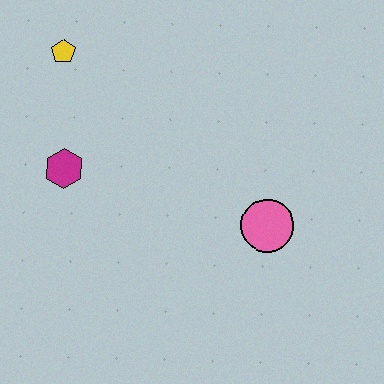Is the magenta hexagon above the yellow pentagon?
No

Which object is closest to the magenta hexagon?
The yellow pentagon is closest to the magenta hexagon.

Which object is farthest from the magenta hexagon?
The pink circle is farthest from the magenta hexagon.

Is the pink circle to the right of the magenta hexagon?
Yes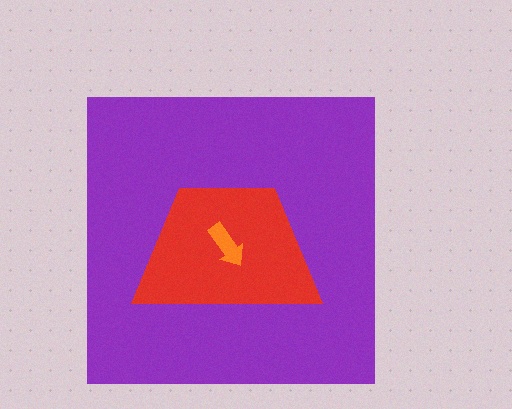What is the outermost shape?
The purple square.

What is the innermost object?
The orange arrow.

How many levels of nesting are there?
3.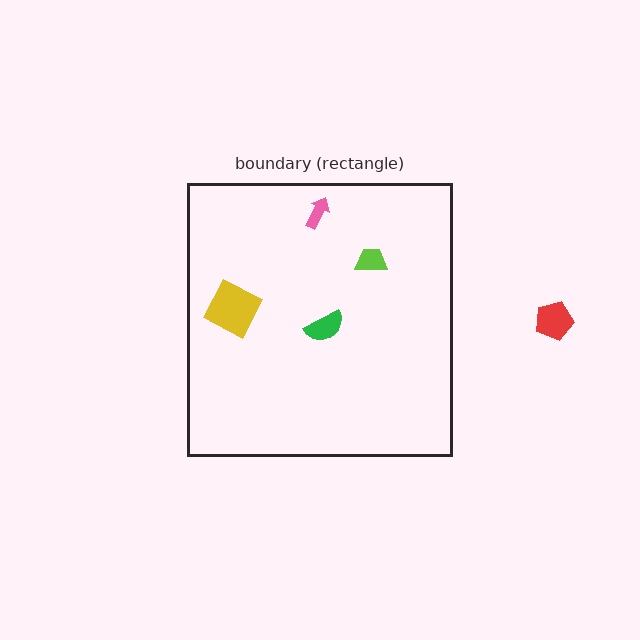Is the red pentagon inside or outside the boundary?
Outside.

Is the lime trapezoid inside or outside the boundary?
Inside.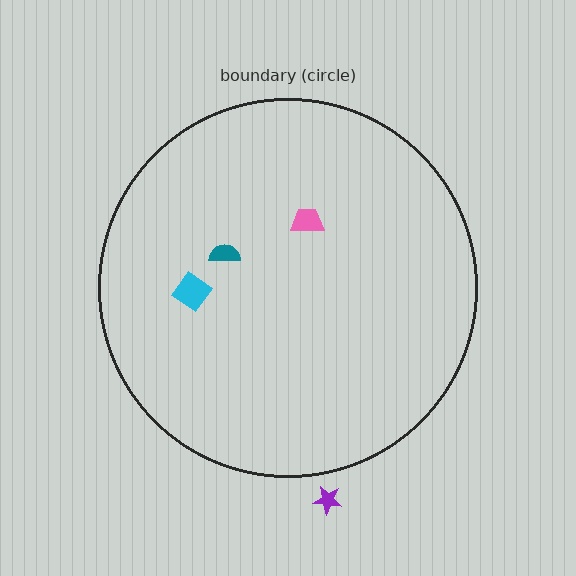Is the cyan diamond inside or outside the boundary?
Inside.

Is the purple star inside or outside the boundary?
Outside.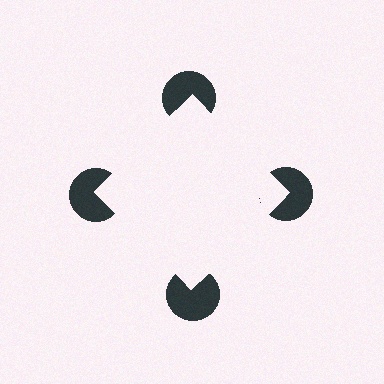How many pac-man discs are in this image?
There are 4 — one at each vertex of the illusory square.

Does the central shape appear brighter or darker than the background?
It typically appears slightly brighter than the background, even though no actual brightness change is drawn.